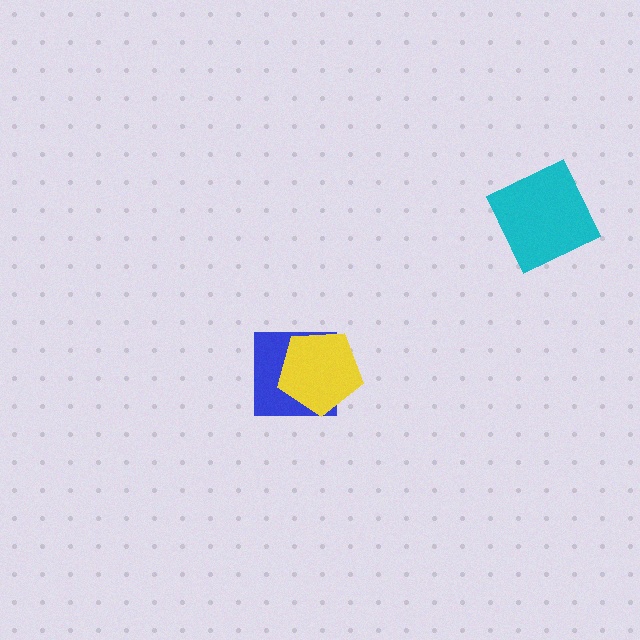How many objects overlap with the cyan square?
0 objects overlap with the cyan square.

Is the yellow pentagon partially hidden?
No, no other shape covers it.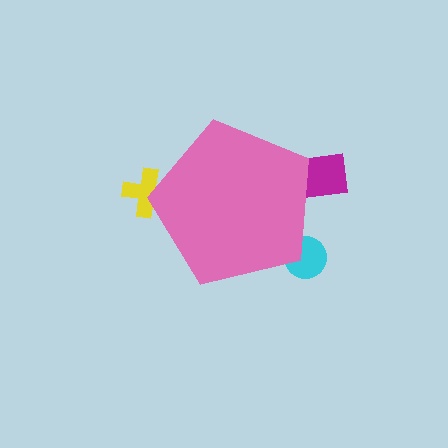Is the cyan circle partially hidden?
Yes, the cyan circle is partially hidden behind the pink pentagon.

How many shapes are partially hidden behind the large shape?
3 shapes are partially hidden.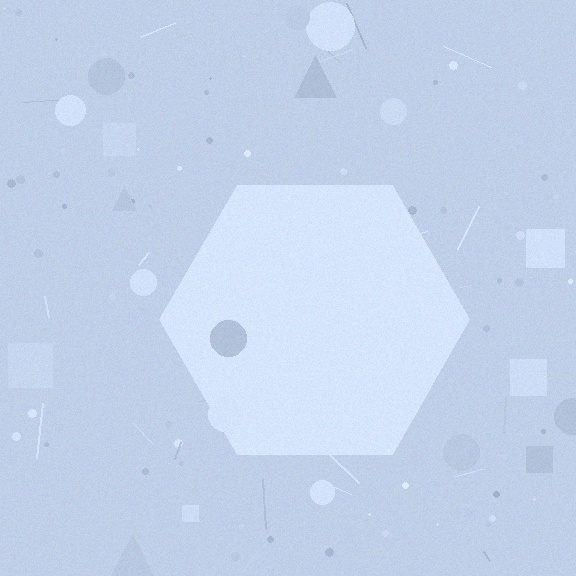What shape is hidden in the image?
A hexagon is hidden in the image.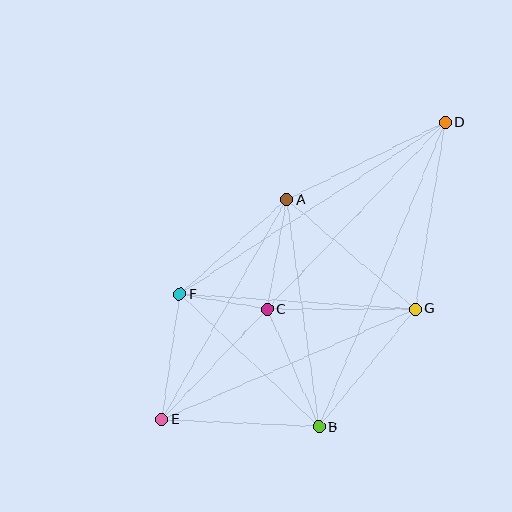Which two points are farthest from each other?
Points D and E are farthest from each other.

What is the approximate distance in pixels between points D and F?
The distance between D and F is approximately 316 pixels.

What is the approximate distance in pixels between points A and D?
The distance between A and D is approximately 176 pixels.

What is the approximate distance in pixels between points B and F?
The distance between B and F is approximately 192 pixels.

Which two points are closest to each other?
Points C and F are closest to each other.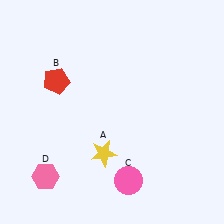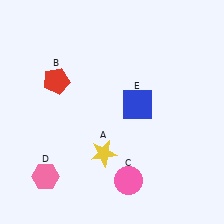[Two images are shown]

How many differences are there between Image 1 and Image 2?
There is 1 difference between the two images.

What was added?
A blue square (E) was added in Image 2.